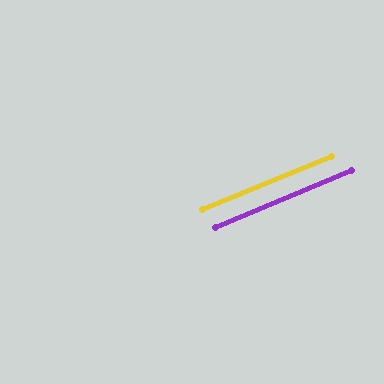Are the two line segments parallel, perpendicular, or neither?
Parallel — their directions differ by only 0.6°.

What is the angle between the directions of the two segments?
Approximately 1 degree.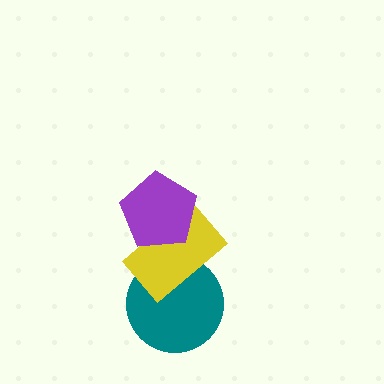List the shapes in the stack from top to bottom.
From top to bottom: the purple pentagon, the yellow rectangle, the teal circle.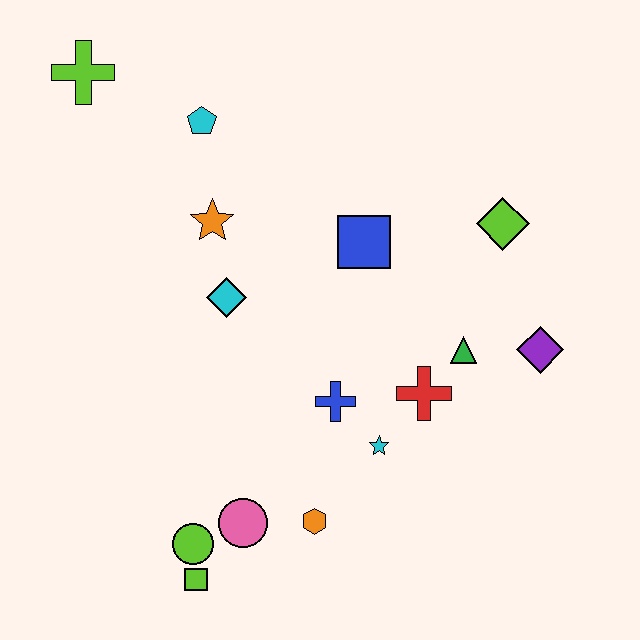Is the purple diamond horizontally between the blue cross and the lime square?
No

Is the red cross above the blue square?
No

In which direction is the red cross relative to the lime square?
The red cross is to the right of the lime square.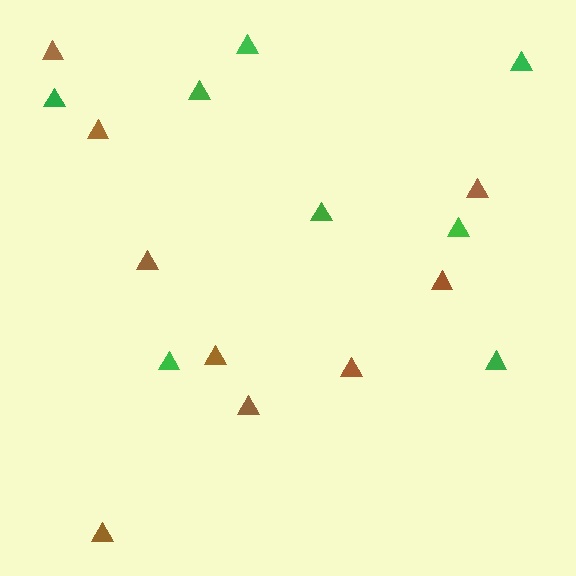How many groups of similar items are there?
There are 2 groups: one group of brown triangles (9) and one group of green triangles (8).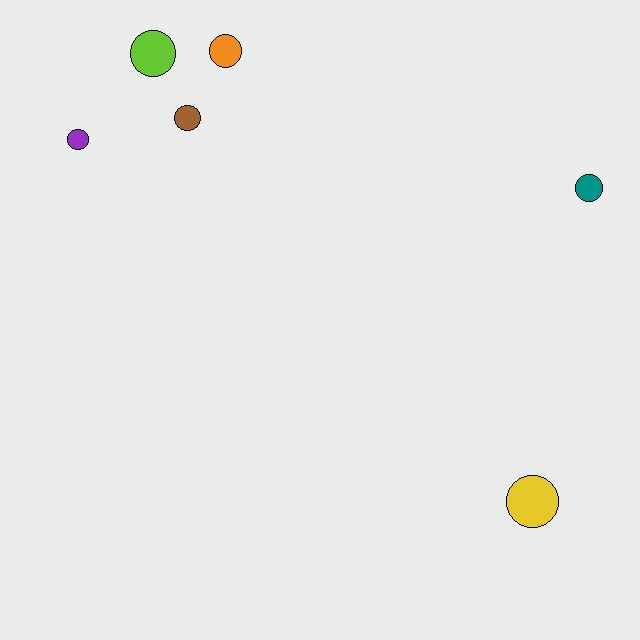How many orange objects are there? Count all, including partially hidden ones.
There is 1 orange object.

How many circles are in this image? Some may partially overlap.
There are 6 circles.